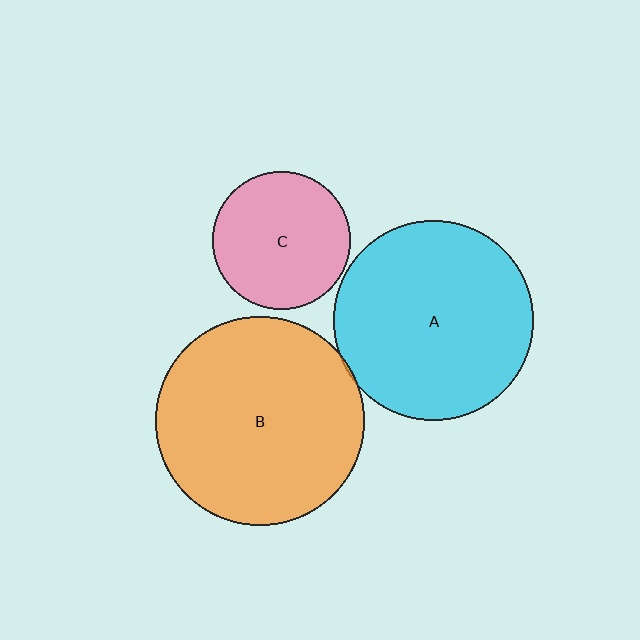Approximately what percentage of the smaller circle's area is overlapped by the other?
Approximately 5%.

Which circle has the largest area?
Circle B (orange).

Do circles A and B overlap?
Yes.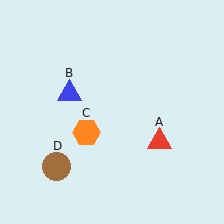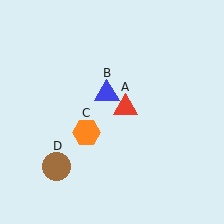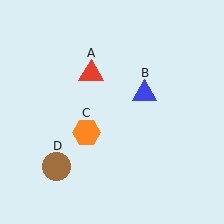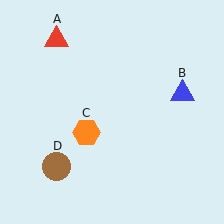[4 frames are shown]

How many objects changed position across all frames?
2 objects changed position: red triangle (object A), blue triangle (object B).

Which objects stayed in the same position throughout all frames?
Orange hexagon (object C) and brown circle (object D) remained stationary.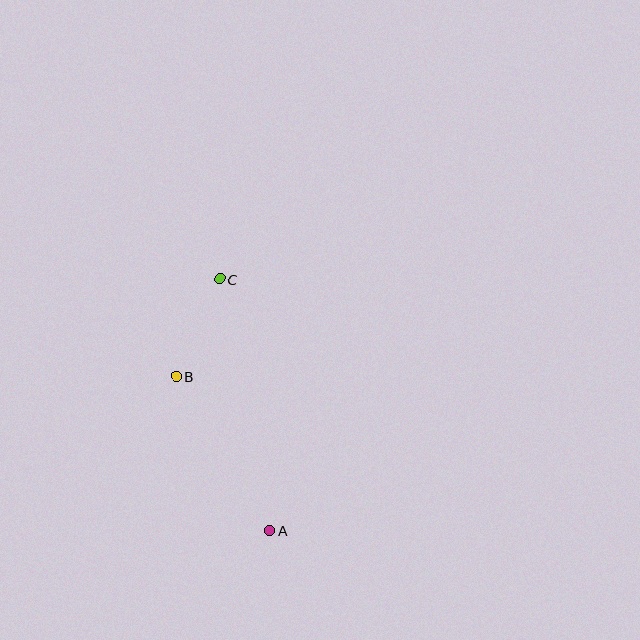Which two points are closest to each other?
Points B and C are closest to each other.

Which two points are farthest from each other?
Points A and C are farthest from each other.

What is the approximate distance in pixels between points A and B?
The distance between A and B is approximately 180 pixels.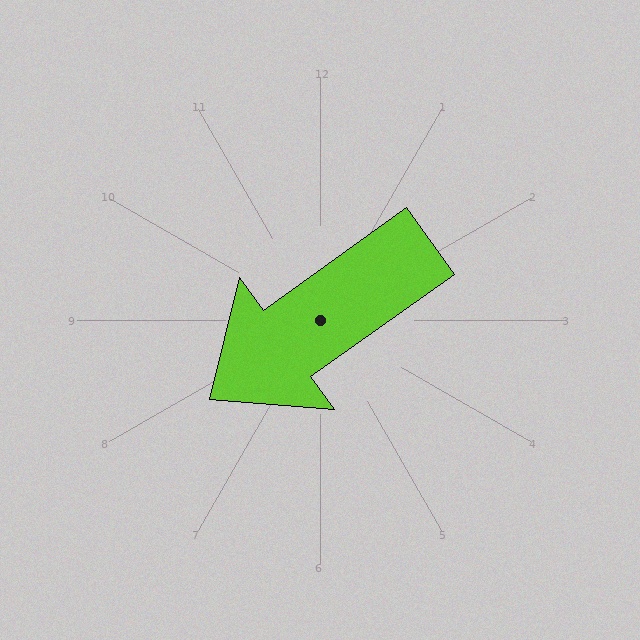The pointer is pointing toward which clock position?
Roughly 8 o'clock.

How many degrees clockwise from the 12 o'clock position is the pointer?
Approximately 234 degrees.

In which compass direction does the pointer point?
Southwest.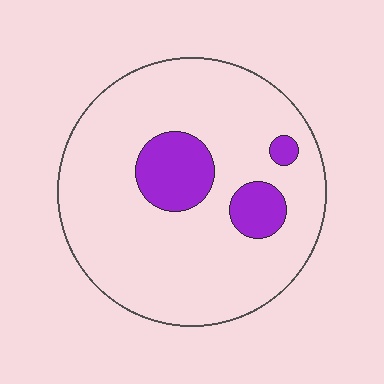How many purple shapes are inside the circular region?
3.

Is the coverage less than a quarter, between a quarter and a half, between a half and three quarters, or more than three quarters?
Less than a quarter.